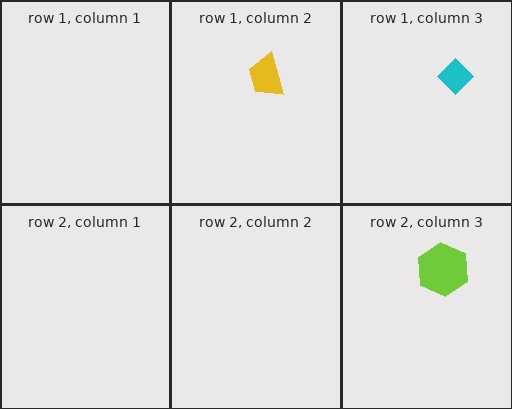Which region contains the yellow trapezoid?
The row 1, column 2 region.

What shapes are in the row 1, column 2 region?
The yellow trapezoid.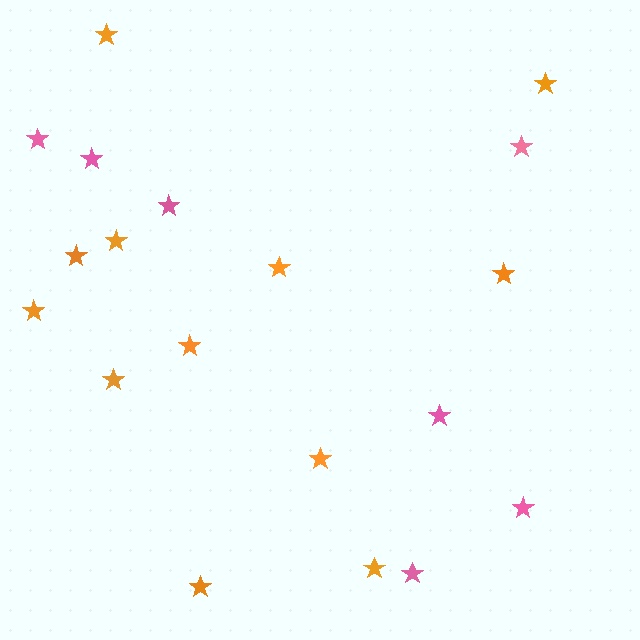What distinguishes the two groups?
There are 2 groups: one group of pink stars (7) and one group of orange stars (12).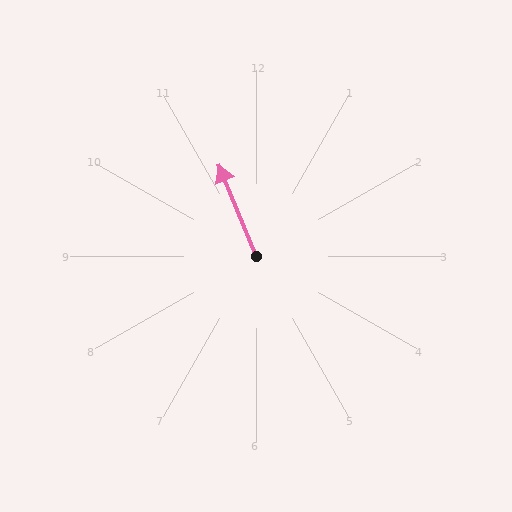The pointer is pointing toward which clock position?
Roughly 11 o'clock.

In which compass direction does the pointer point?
North.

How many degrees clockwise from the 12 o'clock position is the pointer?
Approximately 338 degrees.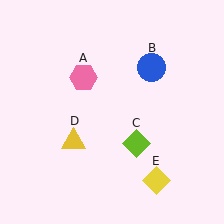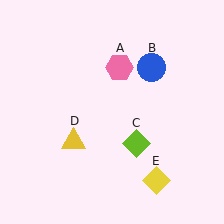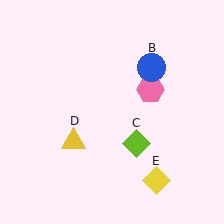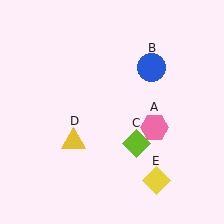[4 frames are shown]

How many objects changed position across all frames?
1 object changed position: pink hexagon (object A).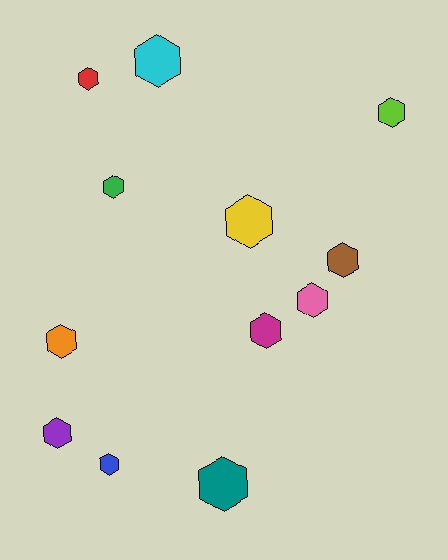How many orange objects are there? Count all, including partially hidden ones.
There is 1 orange object.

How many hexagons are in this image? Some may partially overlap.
There are 12 hexagons.